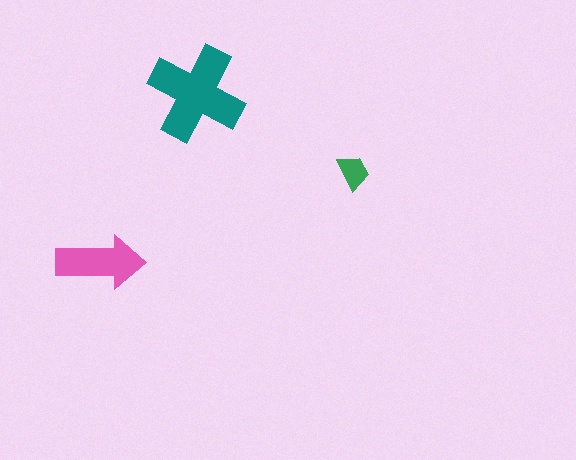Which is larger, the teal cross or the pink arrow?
The teal cross.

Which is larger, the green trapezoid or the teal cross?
The teal cross.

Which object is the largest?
The teal cross.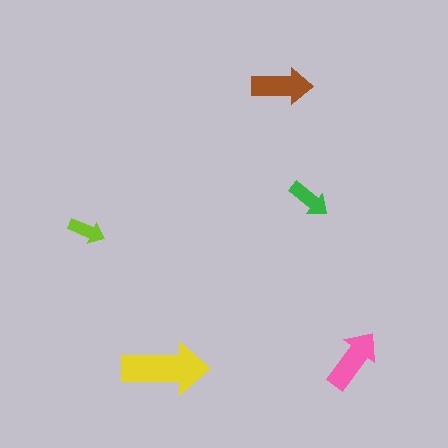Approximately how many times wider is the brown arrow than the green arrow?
About 1.5 times wider.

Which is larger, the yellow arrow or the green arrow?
The yellow one.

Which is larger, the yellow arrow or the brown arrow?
The yellow one.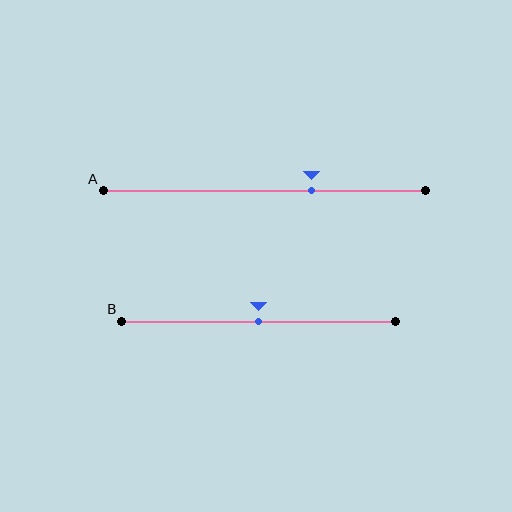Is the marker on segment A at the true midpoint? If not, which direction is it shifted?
No, the marker on segment A is shifted to the right by about 15% of the segment length.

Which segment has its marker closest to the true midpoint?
Segment B has its marker closest to the true midpoint.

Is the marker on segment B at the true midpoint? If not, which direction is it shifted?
Yes, the marker on segment B is at the true midpoint.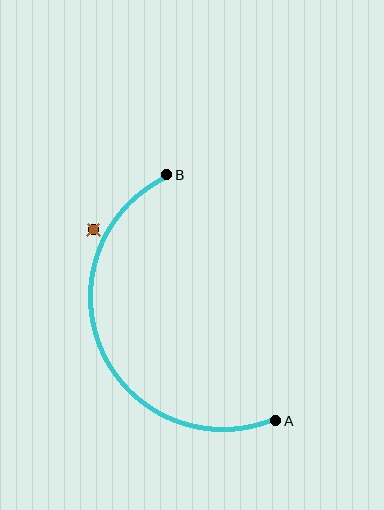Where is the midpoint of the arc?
The arc midpoint is the point on the curve farthest from the straight line joining A and B. It sits to the left of that line.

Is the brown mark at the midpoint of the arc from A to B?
No — the brown mark does not lie on the arc at all. It sits slightly outside the curve.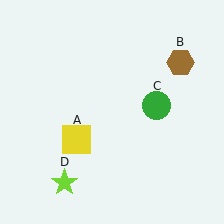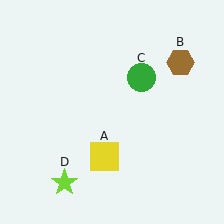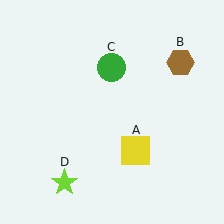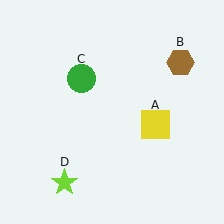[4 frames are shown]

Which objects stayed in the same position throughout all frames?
Brown hexagon (object B) and lime star (object D) remained stationary.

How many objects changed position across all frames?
2 objects changed position: yellow square (object A), green circle (object C).